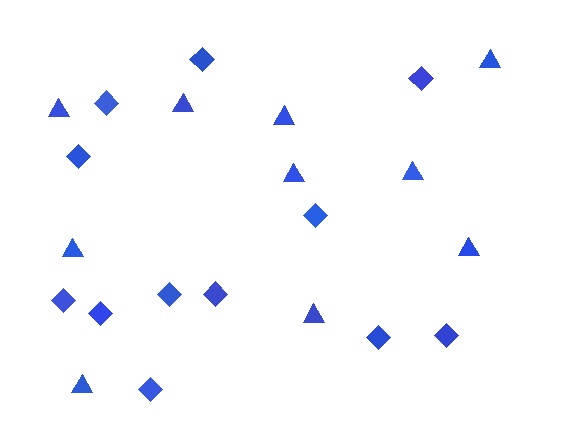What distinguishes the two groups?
There are 2 groups: one group of triangles (10) and one group of diamonds (12).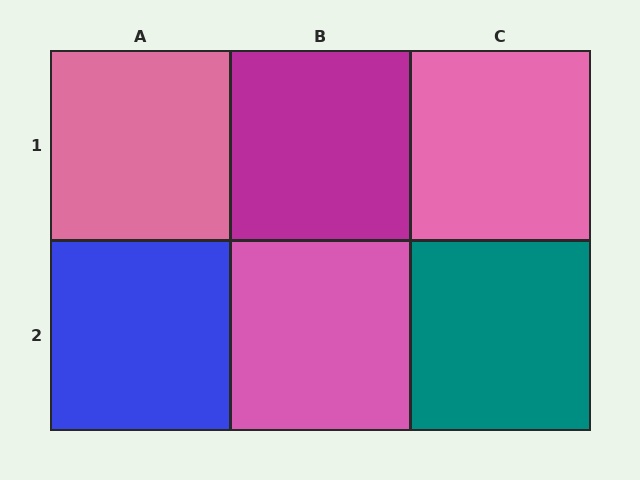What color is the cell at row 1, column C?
Pink.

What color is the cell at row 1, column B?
Magenta.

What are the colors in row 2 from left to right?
Blue, pink, teal.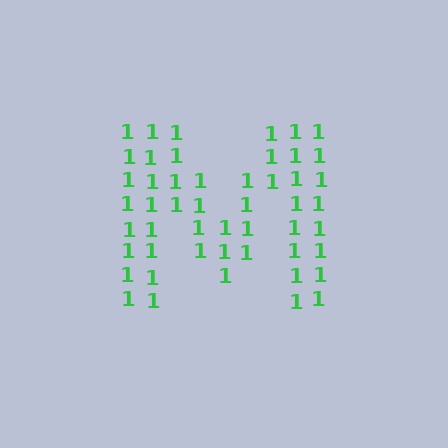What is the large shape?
The large shape is the letter M.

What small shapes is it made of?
It is made of small digit 1's.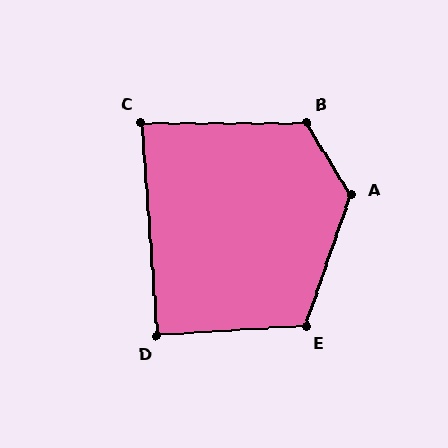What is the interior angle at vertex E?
Approximately 113 degrees (obtuse).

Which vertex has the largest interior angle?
A, at approximately 129 degrees.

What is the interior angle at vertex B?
Approximately 122 degrees (obtuse).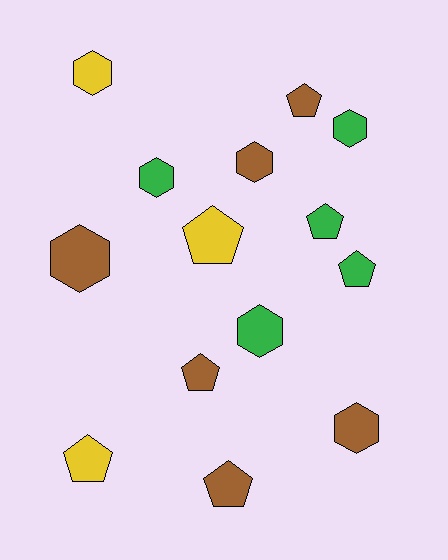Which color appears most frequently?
Brown, with 6 objects.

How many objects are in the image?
There are 14 objects.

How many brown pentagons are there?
There are 3 brown pentagons.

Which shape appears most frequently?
Pentagon, with 7 objects.